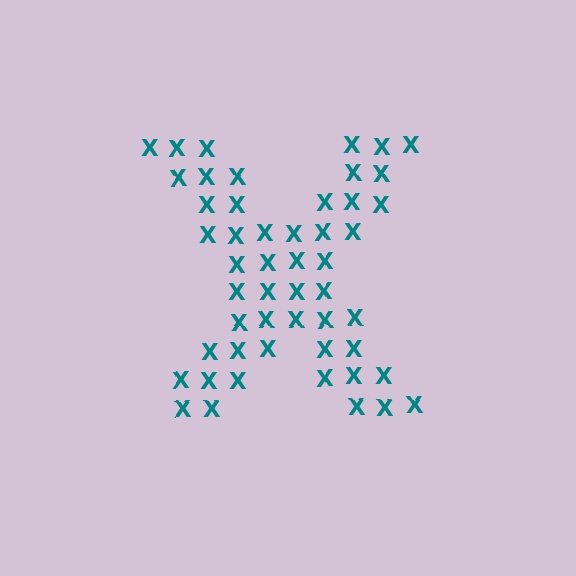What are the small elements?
The small elements are letter X's.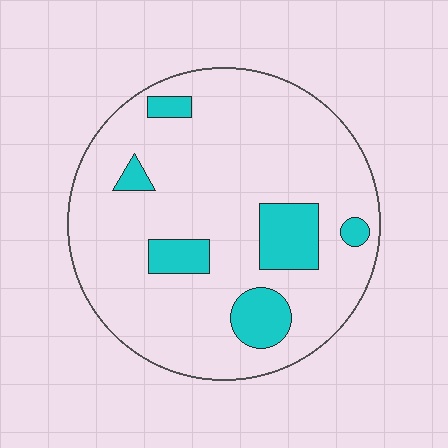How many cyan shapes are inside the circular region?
6.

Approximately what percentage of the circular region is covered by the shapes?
Approximately 15%.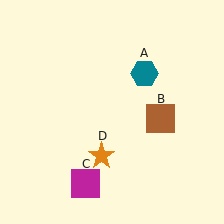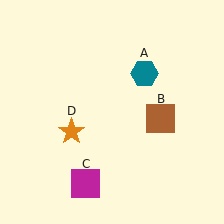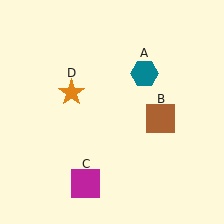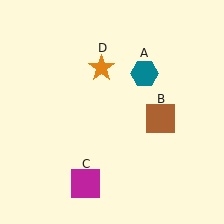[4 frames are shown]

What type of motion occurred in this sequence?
The orange star (object D) rotated clockwise around the center of the scene.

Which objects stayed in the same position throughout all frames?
Teal hexagon (object A) and brown square (object B) and magenta square (object C) remained stationary.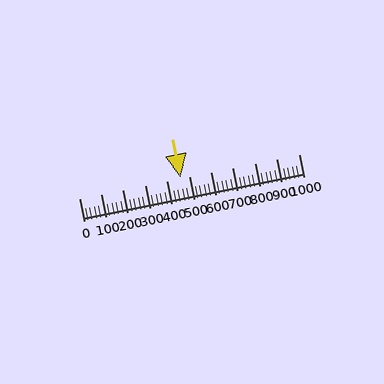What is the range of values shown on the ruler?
The ruler shows values from 0 to 1000.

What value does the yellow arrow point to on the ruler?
The yellow arrow points to approximately 461.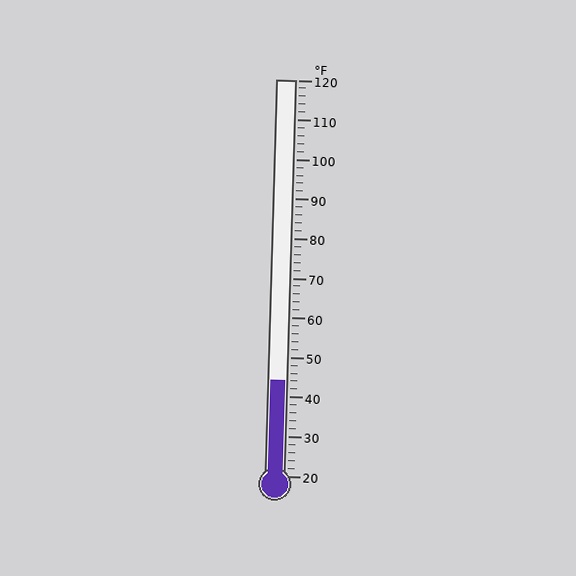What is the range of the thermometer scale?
The thermometer scale ranges from 20°F to 120°F.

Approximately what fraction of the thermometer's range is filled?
The thermometer is filled to approximately 25% of its range.